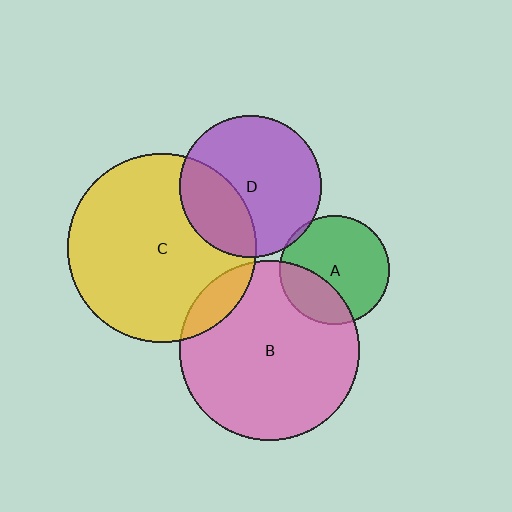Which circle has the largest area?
Circle C (yellow).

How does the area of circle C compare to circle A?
Approximately 3.0 times.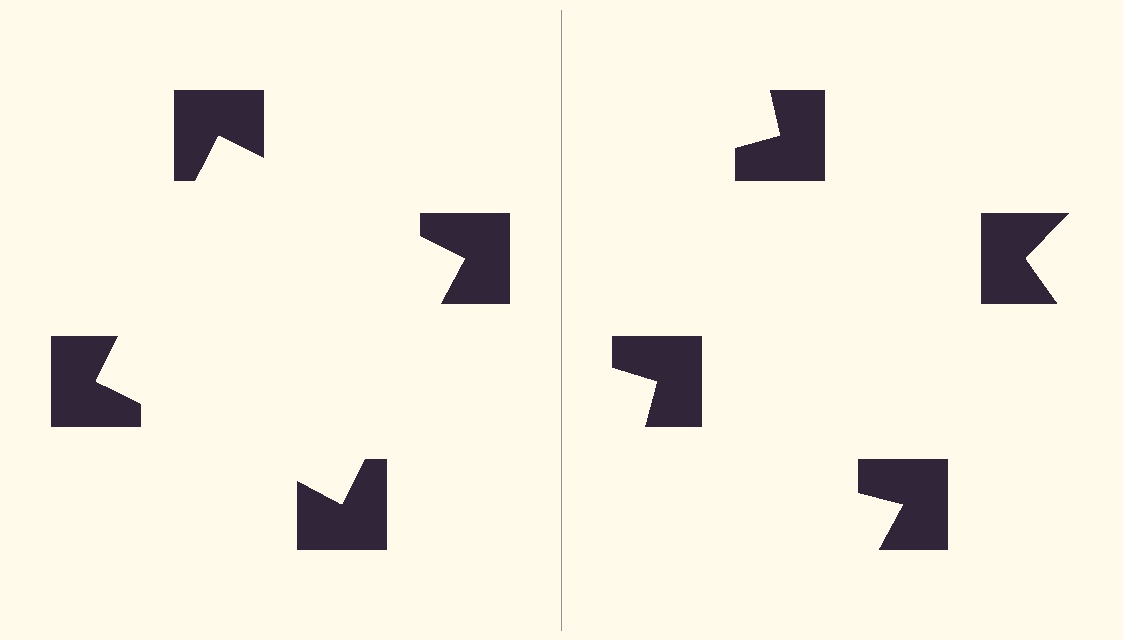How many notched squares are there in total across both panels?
8 — 4 on each side.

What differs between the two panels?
The notched squares are positioned identically on both sides; only the wedge orientations differ. On the left they align to a square; on the right they are misaligned.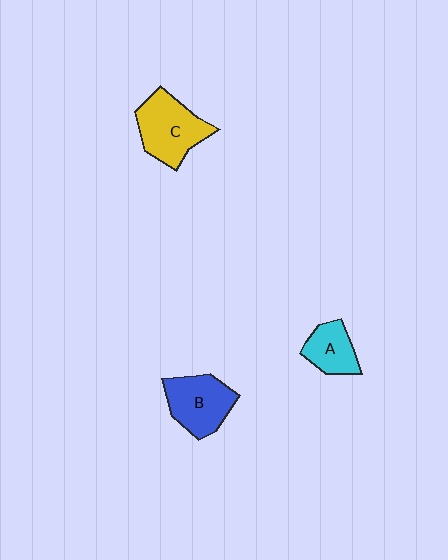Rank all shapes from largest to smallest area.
From largest to smallest: C (yellow), B (blue), A (cyan).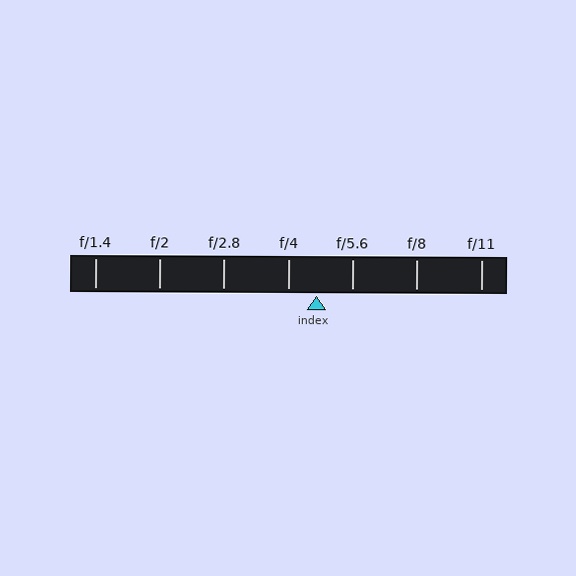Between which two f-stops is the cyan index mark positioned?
The index mark is between f/4 and f/5.6.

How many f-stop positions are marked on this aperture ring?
There are 7 f-stop positions marked.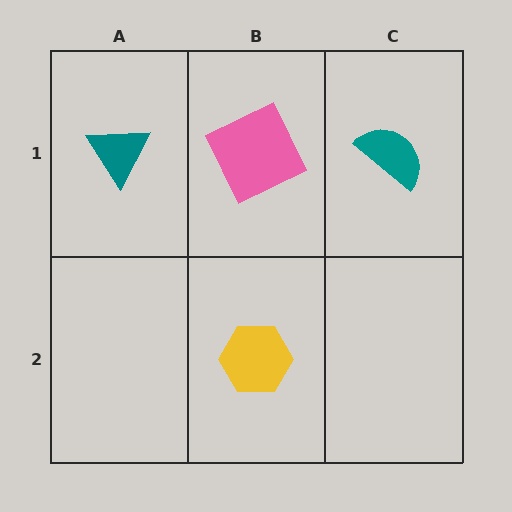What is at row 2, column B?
A yellow hexagon.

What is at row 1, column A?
A teal triangle.